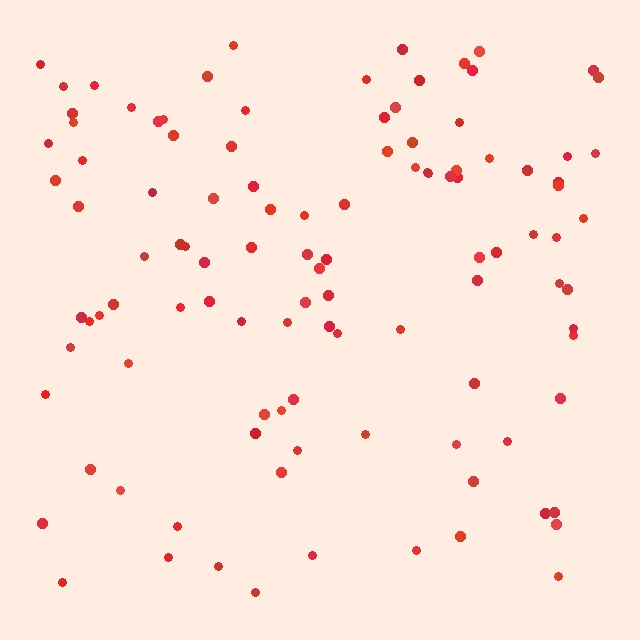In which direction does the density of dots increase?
From bottom to top, with the top side densest.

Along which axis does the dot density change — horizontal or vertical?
Vertical.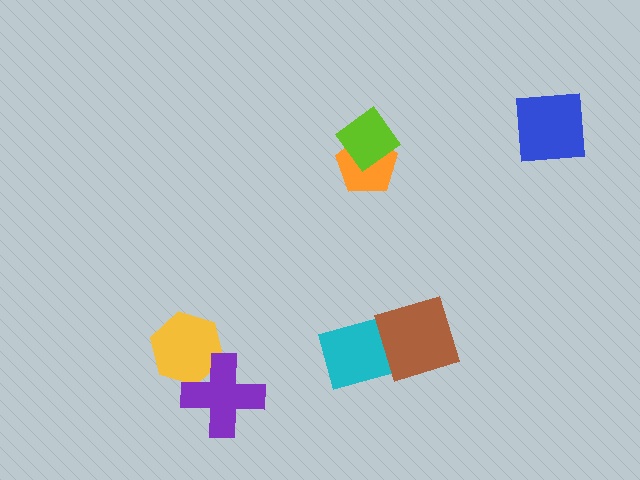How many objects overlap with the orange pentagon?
1 object overlaps with the orange pentagon.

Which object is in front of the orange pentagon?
The lime diamond is in front of the orange pentagon.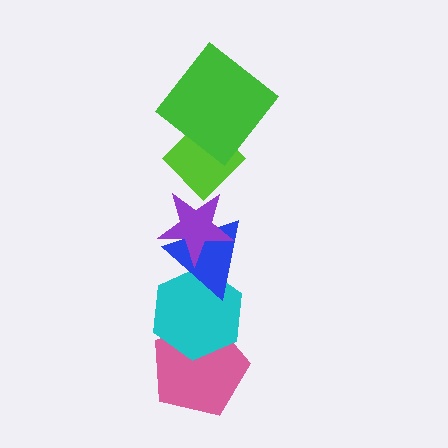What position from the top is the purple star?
The purple star is 3rd from the top.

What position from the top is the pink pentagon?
The pink pentagon is 6th from the top.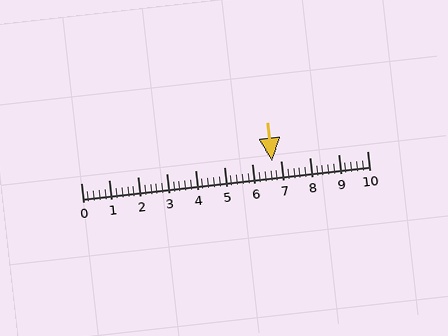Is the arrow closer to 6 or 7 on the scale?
The arrow is closer to 7.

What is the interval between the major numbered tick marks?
The major tick marks are spaced 1 units apart.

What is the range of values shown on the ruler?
The ruler shows values from 0 to 10.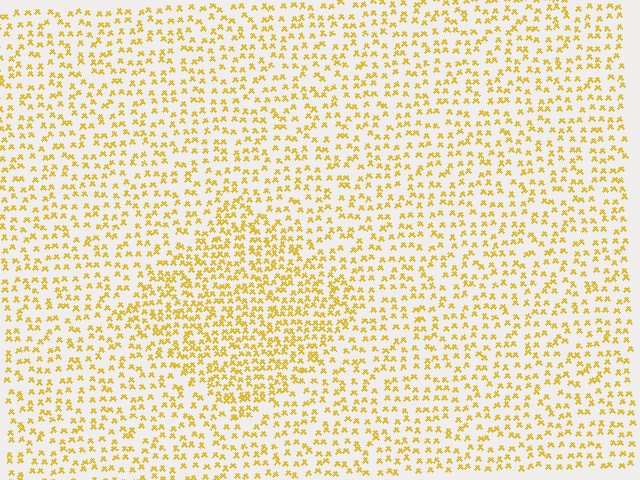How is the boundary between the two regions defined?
The boundary is defined by a change in element density (approximately 1.7x ratio). All elements are the same color, size, and shape.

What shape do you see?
I see a diamond.